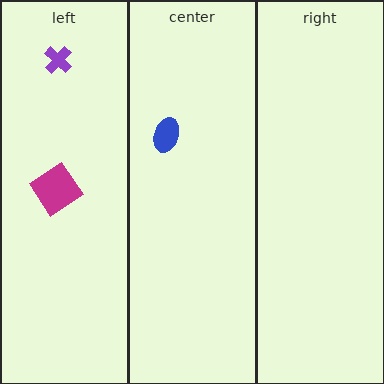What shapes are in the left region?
The magenta diamond, the purple cross.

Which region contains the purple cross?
The left region.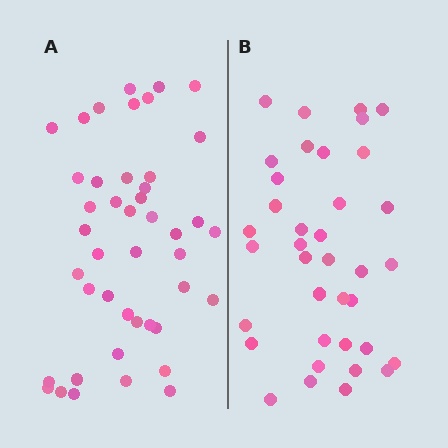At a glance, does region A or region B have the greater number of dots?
Region A (the left region) has more dots.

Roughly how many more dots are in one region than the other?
Region A has roughly 8 or so more dots than region B.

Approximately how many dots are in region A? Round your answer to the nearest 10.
About 40 dots. (The exact count is 44, which rounds to 40.)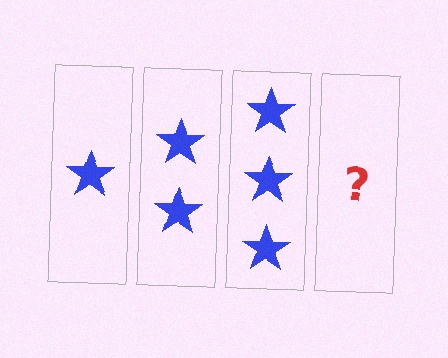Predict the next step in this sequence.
The next step is 4 stars.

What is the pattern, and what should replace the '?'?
The pattern is that each step adds one more star. The '?' should be 4 stars.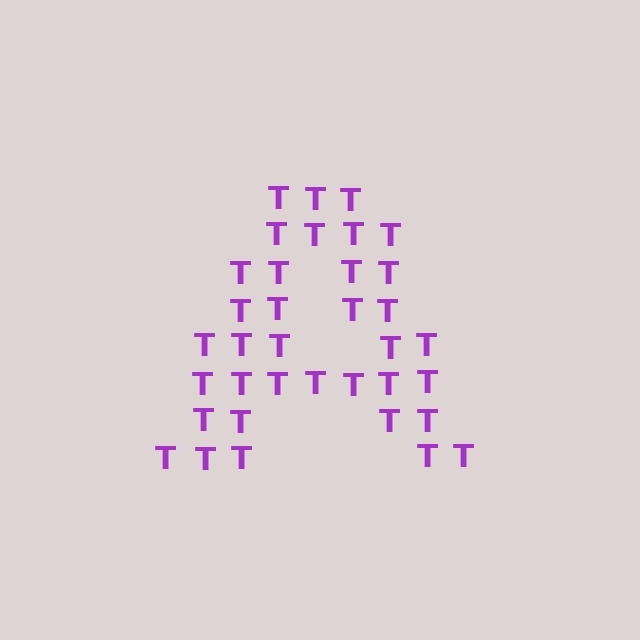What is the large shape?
The large shape is the letter A.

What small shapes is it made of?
It is made of small letter T's.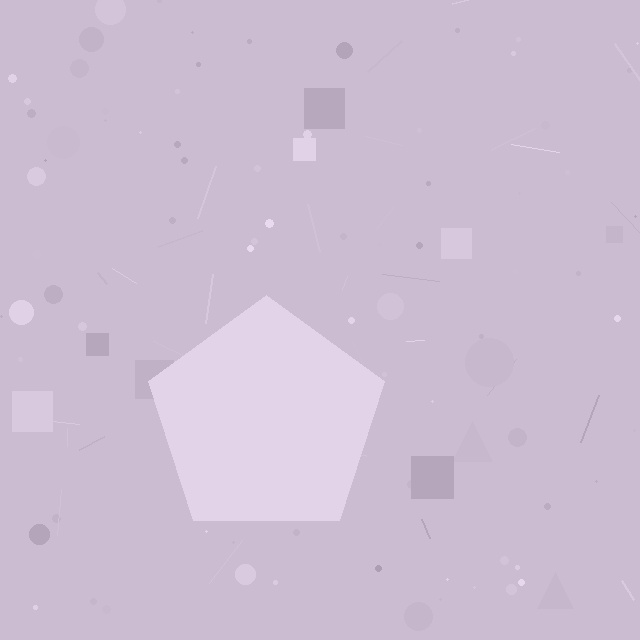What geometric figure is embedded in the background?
A pentagon is embedded in the background.